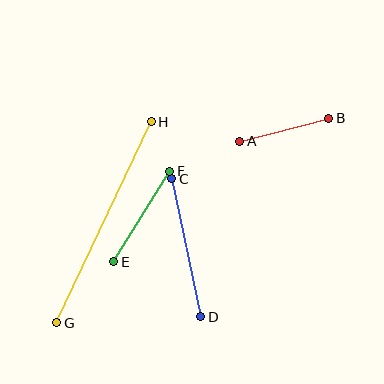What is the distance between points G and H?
The distance is approximately 222 pixels.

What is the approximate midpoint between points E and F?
The midpoint is at approximately (142, 217) pixels.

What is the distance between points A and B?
The distance is approximately 92 pixels.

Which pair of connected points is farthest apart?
Points G and H are farthest apart.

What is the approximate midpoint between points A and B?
The midpoint is at approximately (284, 130) pixels.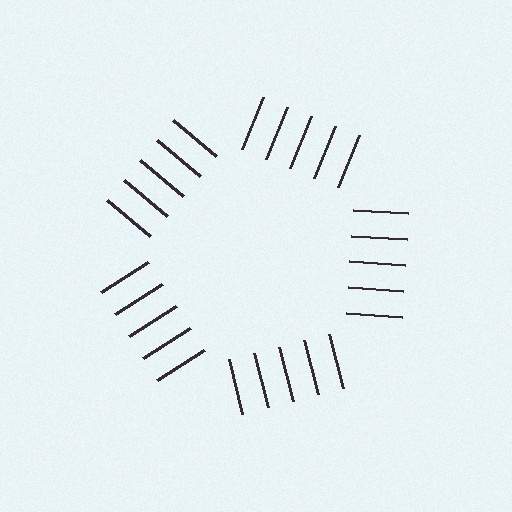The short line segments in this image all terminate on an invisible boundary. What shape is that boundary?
An illusory pentagon — the line segments terminate on its edges but no continuous stroke is drawn.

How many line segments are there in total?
25 — 5 along each of the 5 edges.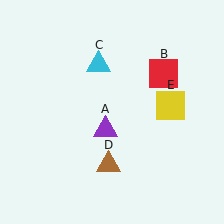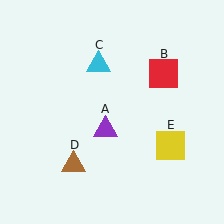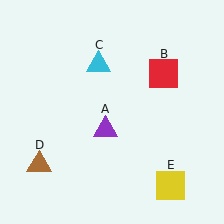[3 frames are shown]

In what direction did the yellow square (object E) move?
The yellow square (object E) moved down.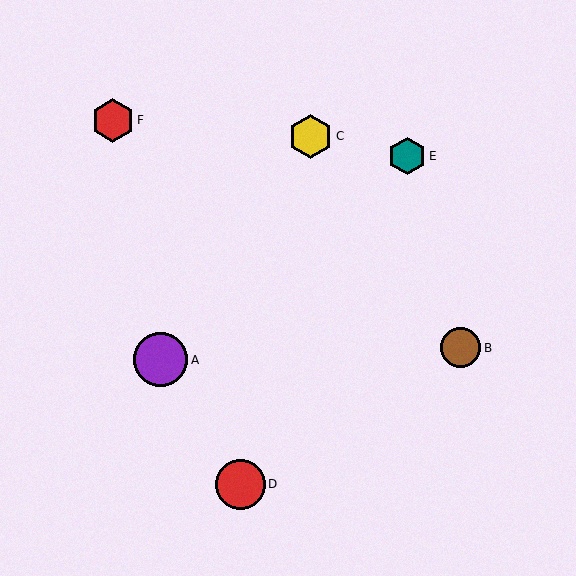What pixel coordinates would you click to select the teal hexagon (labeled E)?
Click at (407, 156) to select the teal hexagon E.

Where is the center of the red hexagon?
The center of the red hexagon is at (113, 120).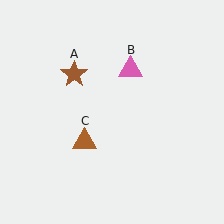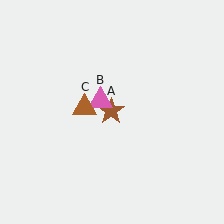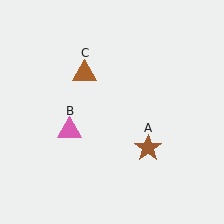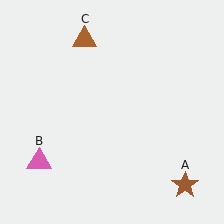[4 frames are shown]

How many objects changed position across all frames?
3 objects changed position: brown star (object A), pink triangle (object B), brown triangle (object C).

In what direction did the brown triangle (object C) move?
The brown triangle (object C) moved up.